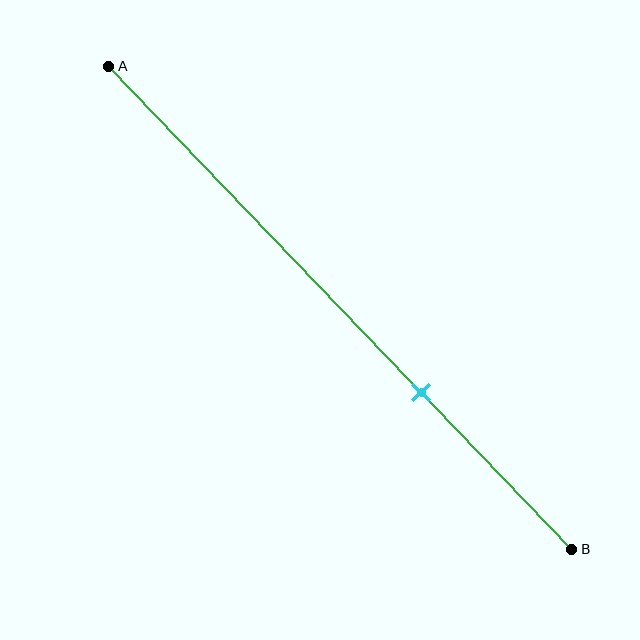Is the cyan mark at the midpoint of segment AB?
No, the mark is at about 70% from A, not at the 50% midpoint.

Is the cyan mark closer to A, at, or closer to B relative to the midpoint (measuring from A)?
The cyan mark is closer to point B than the midpoint of segment AB.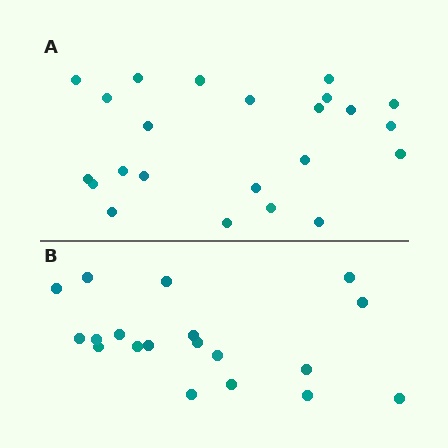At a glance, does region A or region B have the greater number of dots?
Region A (the top region) has more dots.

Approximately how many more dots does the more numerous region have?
Region A has about 4 more dots than region B.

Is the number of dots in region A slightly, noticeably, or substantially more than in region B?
Region A has only slightly more — the two regions are fairly close. The ratio is roughly 1.2 to 1.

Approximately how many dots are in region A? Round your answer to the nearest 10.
About 20 dots. (The exact count is 23, which rounds to 20.)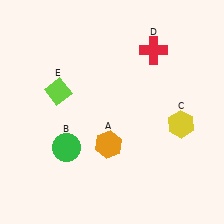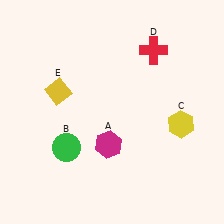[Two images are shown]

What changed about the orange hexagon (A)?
In Image 1, A is orange. In Image 2, it changed to magenta.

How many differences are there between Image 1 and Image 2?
There are 2 differences between the two images.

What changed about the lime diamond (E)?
In Image 1, E is lime. In Image 2, it changed to yellow.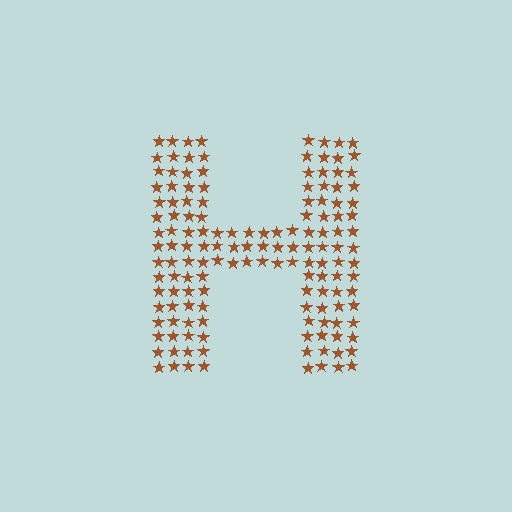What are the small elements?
The small elements are stars.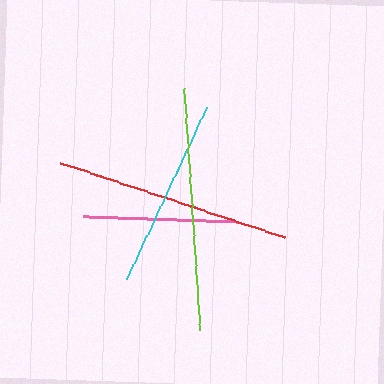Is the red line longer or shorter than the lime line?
The lime line is longer than the red line.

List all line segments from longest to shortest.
From longest to shortest: lime, red, cyan, pink.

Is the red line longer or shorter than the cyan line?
The red line is longer than the cyan line.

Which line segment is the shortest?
The pink line is the shortest at approximately 155 pixels.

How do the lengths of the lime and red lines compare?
The lime and red lines are approximately the same length.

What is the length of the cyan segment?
The cyan segment is approximately 189 pixels long.